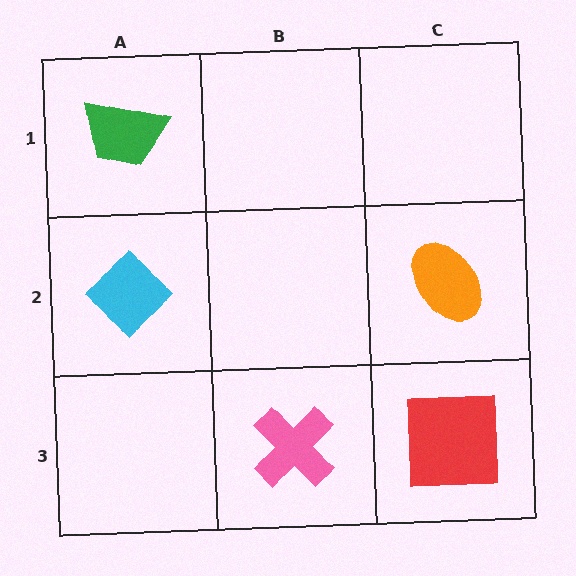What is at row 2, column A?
A cyan diamond.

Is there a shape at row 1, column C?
No, that cell is empty.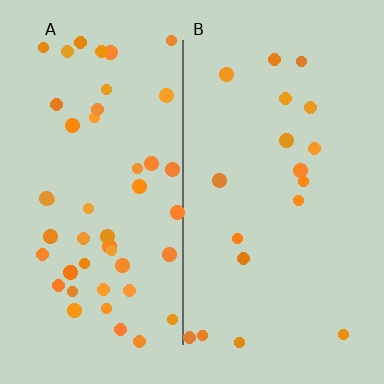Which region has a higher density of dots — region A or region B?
A (the left).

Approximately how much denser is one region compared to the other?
Approximately 2.7× — region A over region B.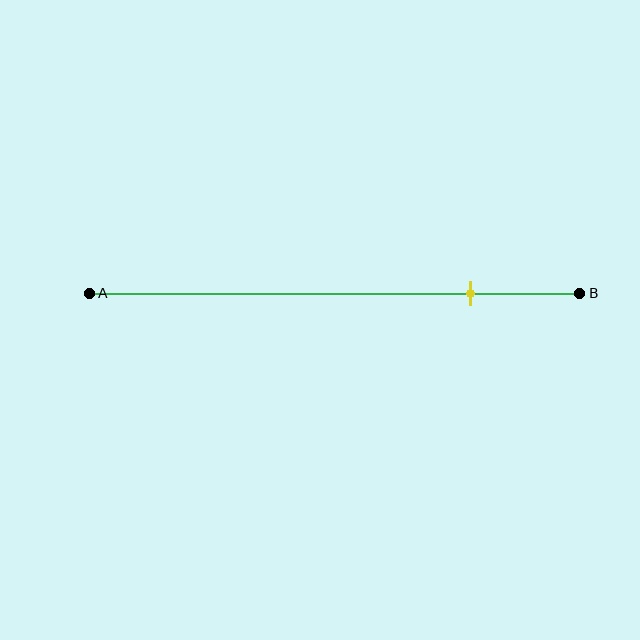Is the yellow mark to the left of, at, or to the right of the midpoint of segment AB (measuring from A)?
The yellow mark is to the right of the midpoint of segment AB.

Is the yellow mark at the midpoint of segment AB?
No, the mark is at about 80% from A, not at the 50% midpoint.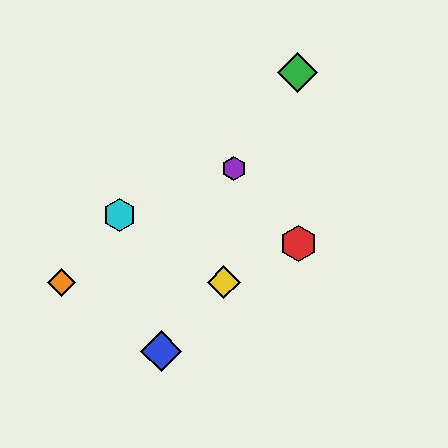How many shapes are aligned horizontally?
2 shapes (the yellow diamond, the orange diamond) are aligned horizontally.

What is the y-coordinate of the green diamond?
The green diamond is at y≈72.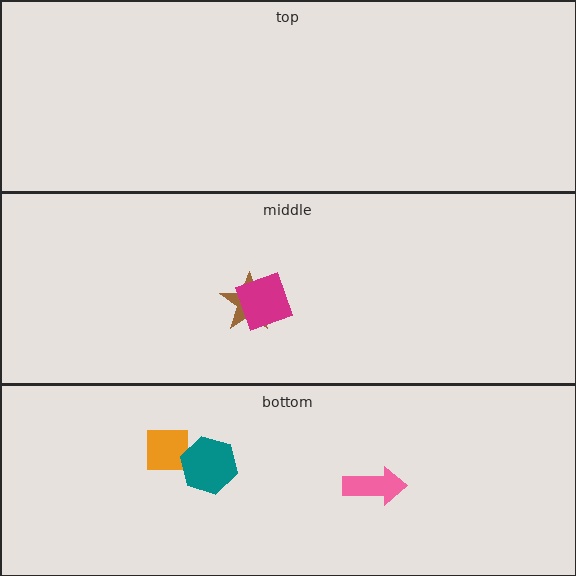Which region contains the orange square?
The bottom region.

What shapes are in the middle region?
The brown star, the magenta diamond.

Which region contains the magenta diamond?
The middle region.